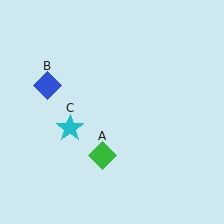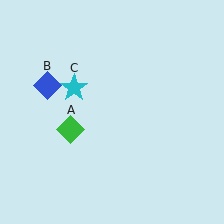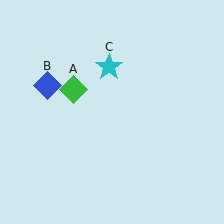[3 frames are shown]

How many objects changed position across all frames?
2 objects changed position: green diamond (object A), cyan star (object C).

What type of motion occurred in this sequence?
The green diamond (object A), cyan star (object C) rotated clockwise around the center of the scene.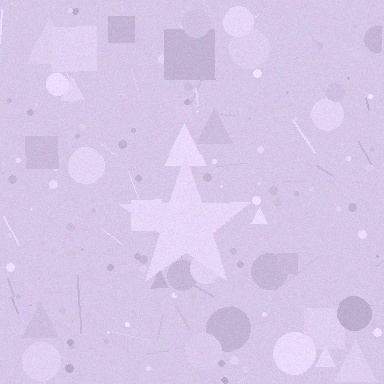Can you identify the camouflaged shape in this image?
The camouflaged shape is a star.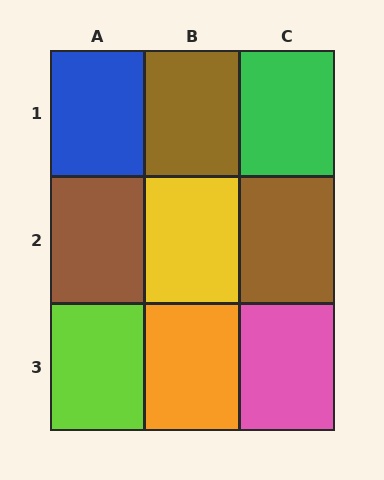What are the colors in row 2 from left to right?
Brown, yellow, brown.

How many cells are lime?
1 cell is lime.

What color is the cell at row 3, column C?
Pink.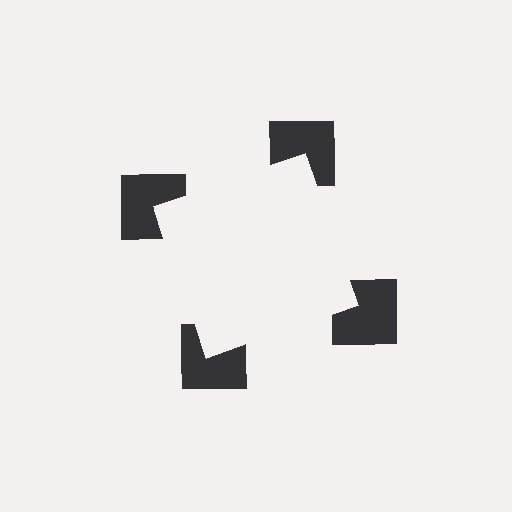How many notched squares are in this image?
There are 4 — one at each vertex of the illusory square.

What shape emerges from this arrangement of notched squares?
An illusory square — its edges are inferred from the aligned wedge cuts in the notched squares, not physically drawn.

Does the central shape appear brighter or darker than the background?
It typically appears slightly brighter than the background, even though no actual brightness change is drawn.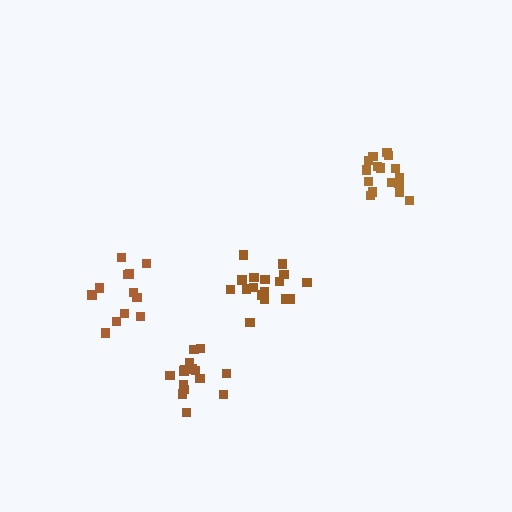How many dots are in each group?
Group 1: 12 dots, Group 2: 17 dots, Group 3: 16 dots, Group 4: 16 dots (61 total).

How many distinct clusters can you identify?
There are 4 distinct clusters.